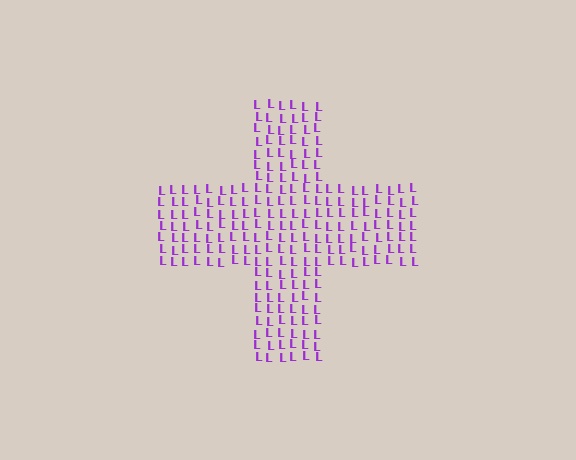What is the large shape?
The large shape is a cross.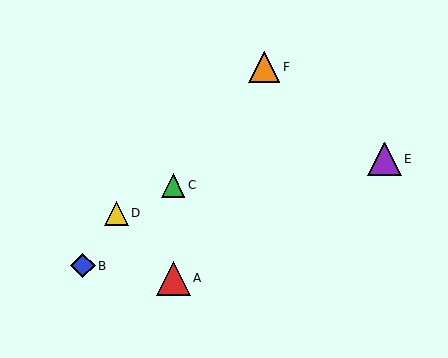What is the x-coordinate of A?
Object A is at x≈173.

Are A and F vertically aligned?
No, A is at x≈173 and F is at x≈264.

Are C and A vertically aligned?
Yes, both are at x≈173.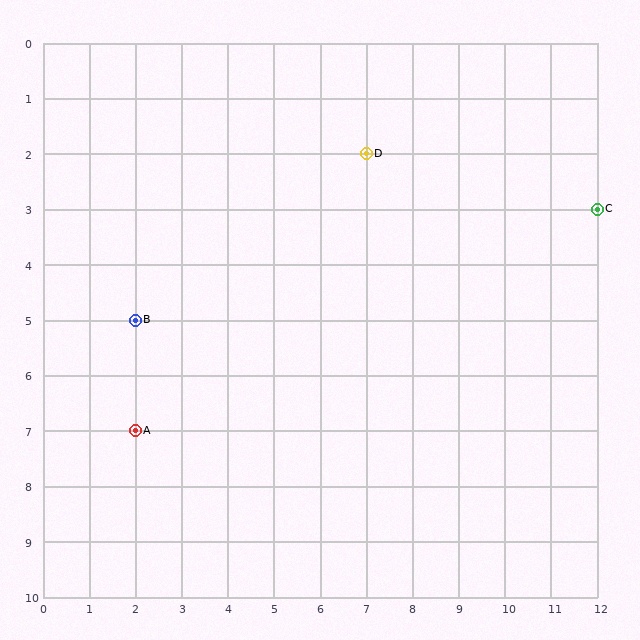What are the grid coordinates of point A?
Point A is at grid coordinates (2, 7).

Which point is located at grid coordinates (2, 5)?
Point B is at (2, 5).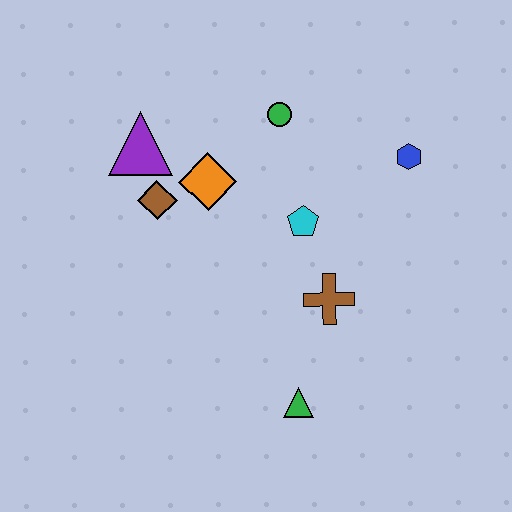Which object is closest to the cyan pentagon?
The brown cross is closest to the cyan pentagon.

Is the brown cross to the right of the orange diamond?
Yes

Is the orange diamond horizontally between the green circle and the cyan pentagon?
No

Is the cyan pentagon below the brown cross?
No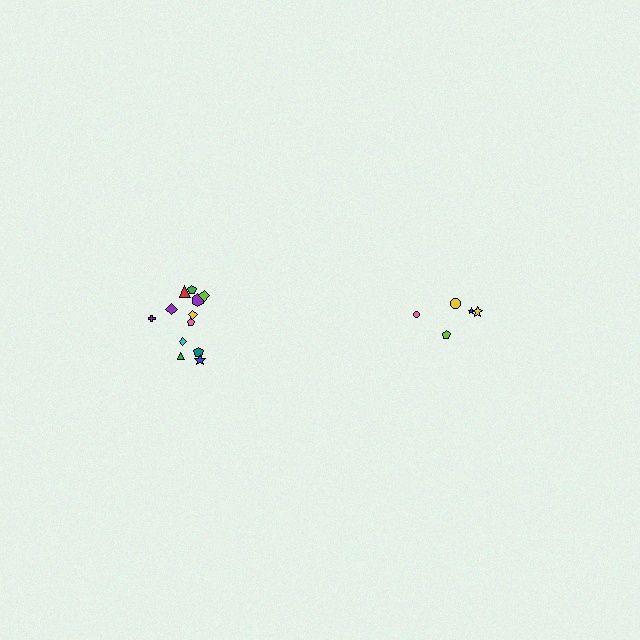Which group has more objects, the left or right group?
The left group.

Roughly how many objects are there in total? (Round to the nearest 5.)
Roughly 15 objects in total.